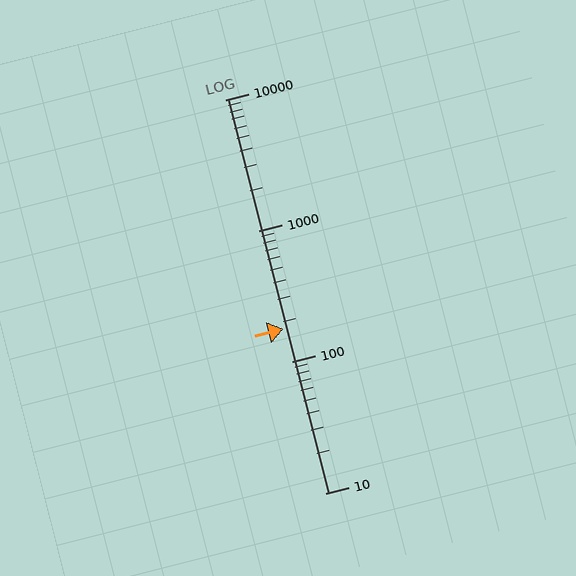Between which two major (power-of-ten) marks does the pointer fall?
The pointer is between 100 and 1000.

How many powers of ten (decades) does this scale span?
The scale spans 3 decades, from 10 to 10000.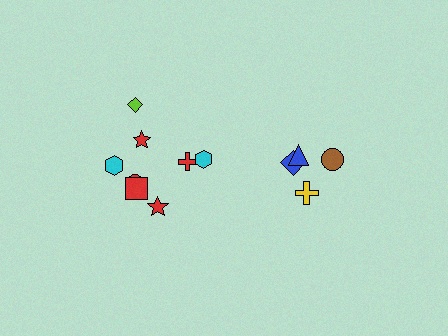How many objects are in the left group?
There are 8 objects.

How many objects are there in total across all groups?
There are 12 objects.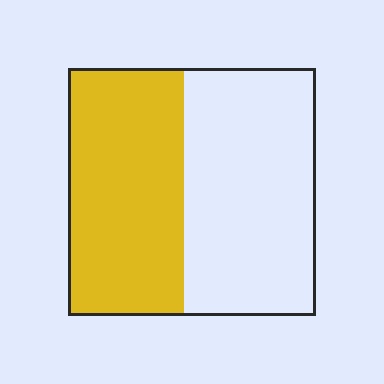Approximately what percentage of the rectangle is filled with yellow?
Approximately 45%.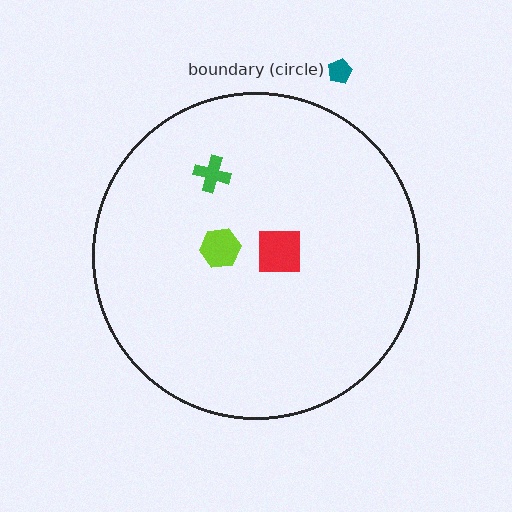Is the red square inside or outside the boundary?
Inside.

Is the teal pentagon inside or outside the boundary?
Outside.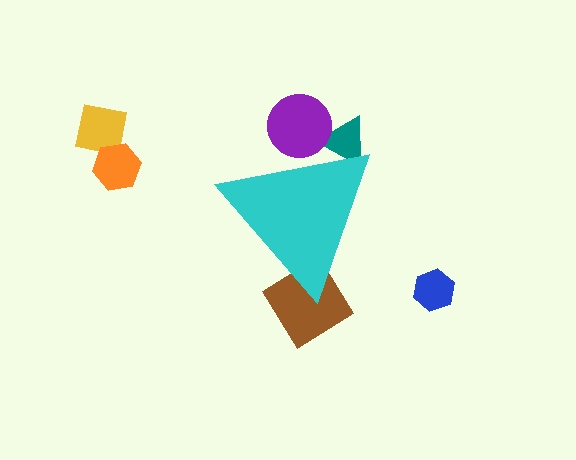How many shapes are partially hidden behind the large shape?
3 shapes are partially hidden.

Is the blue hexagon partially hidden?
No, the blue hexagon is fully visible.